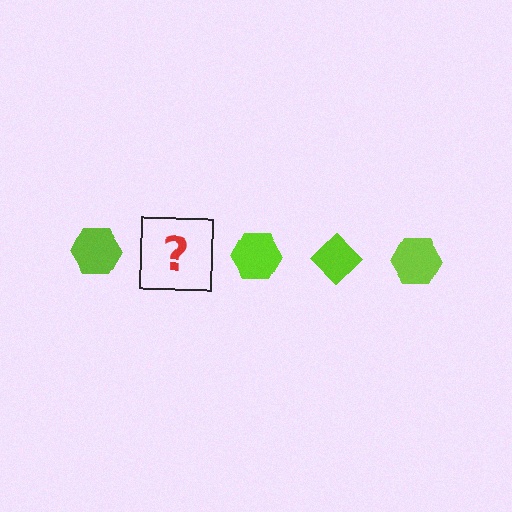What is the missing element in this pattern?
The missing element is a lime diamond.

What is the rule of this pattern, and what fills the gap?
The rule is that the pattern cycles through hexagon, diamond shapes in lime. The gap should be filled with a lime diamond.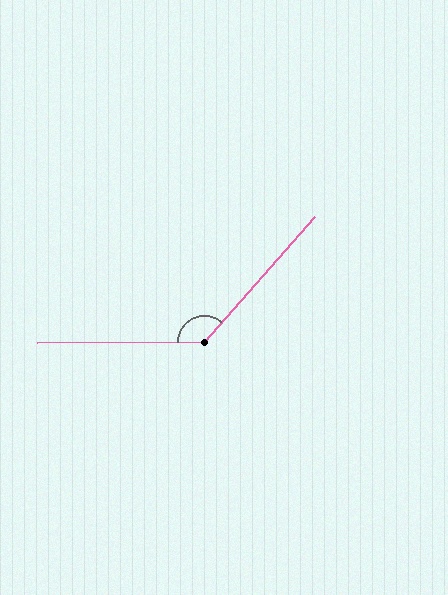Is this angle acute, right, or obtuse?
It is obtuse.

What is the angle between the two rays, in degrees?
Approximately 132 degrees.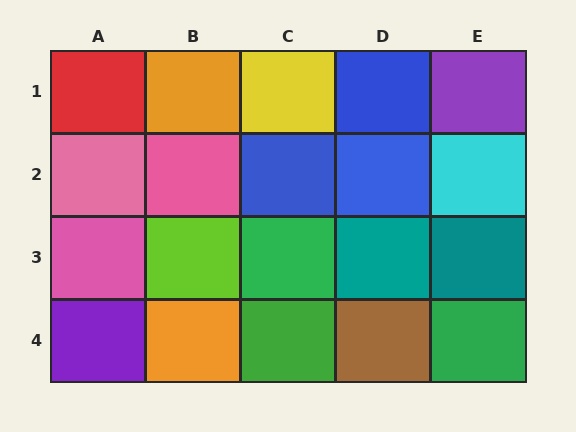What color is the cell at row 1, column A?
Red.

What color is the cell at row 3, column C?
Green.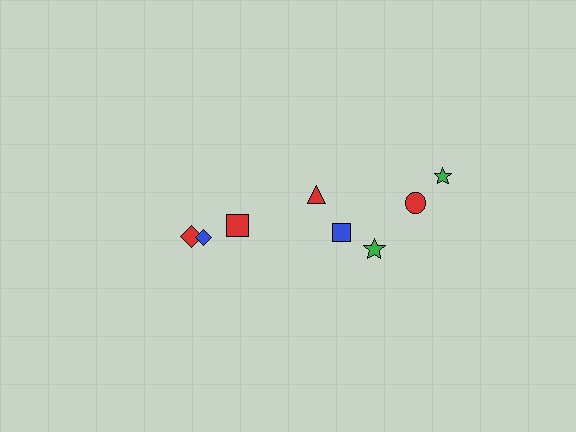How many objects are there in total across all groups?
There are 8 objects.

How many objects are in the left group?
There are 3 objects.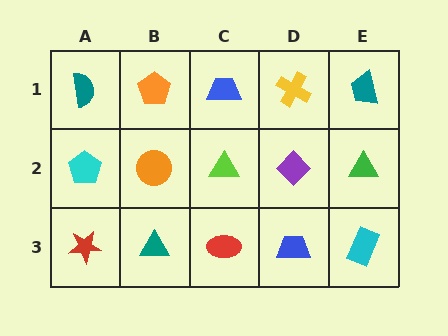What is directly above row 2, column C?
A blue trapezoid.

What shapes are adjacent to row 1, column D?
A purple diamond (row 2, column D), a blue trapezoid (row 1, column C), a teal trapezoid (row 1, column E).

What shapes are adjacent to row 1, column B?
An orange circle (row 2, column B), a teal semicircle (row 1, column A), a blue trapezoid (row 1, column C).